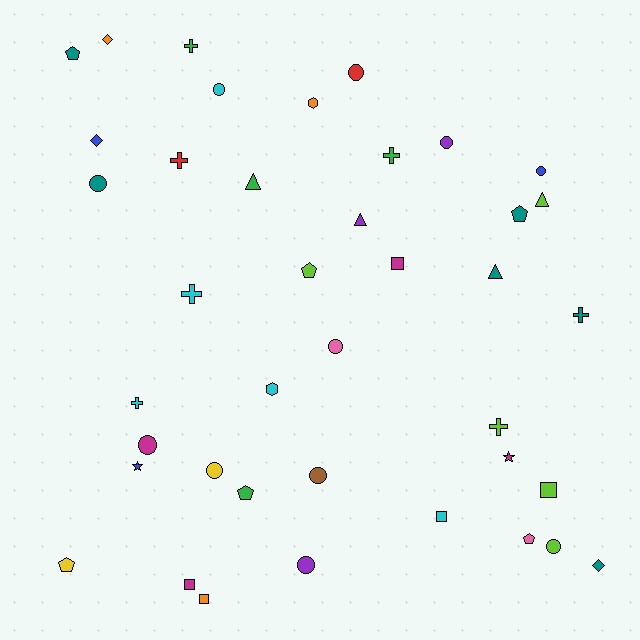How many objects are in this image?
There are 40 objects.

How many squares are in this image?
There are 5 squares.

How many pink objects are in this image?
There are 2 pink objects.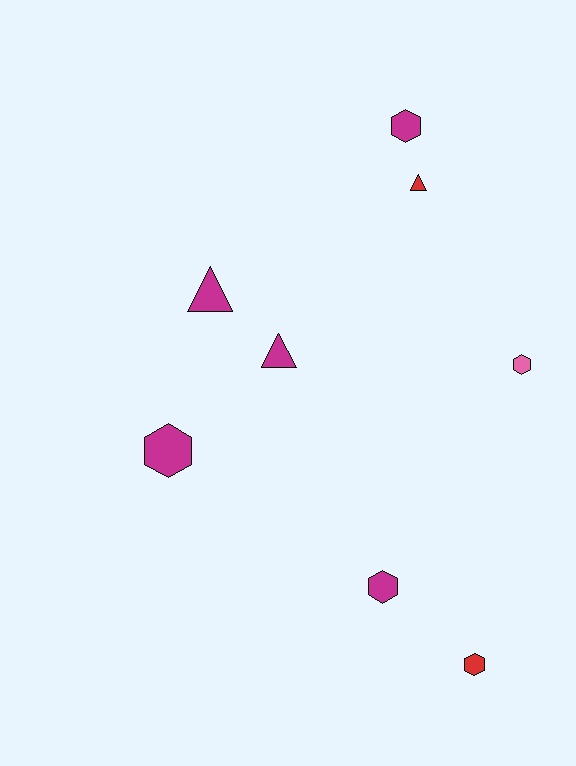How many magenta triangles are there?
There are 2 magenta triangles.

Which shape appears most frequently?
Hexagon, with 5 objects.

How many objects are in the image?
There are 8 objects.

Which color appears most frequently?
Magenta, with 5 objects.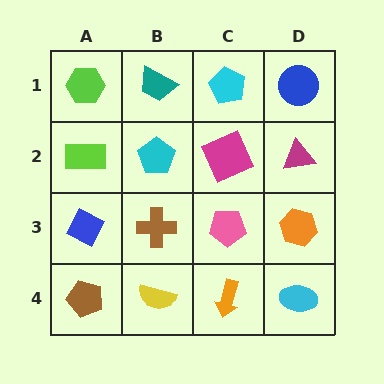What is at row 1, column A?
A lime hexagon.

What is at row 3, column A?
A blue diamond.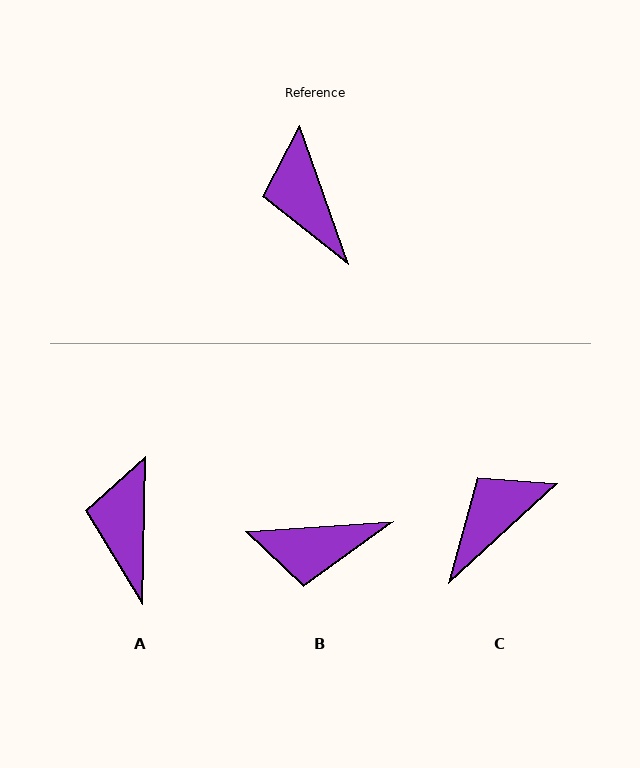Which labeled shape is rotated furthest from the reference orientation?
B, about 75 degrees away.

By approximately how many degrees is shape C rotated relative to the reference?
Approximately 67 degrees clockwise.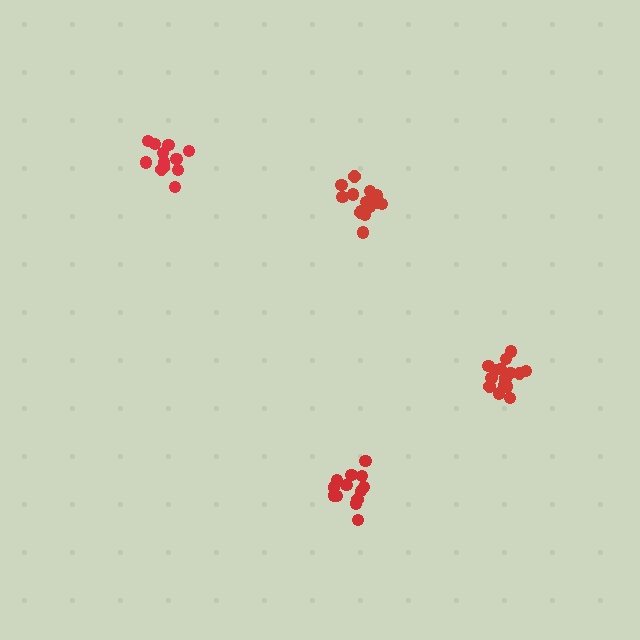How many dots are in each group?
Group 1: 16 dots, Group 2: 13 dots, Group 3: 15 dots, Group 4: 13 dots (57 total).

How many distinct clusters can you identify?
There are 4 distinct clusters.